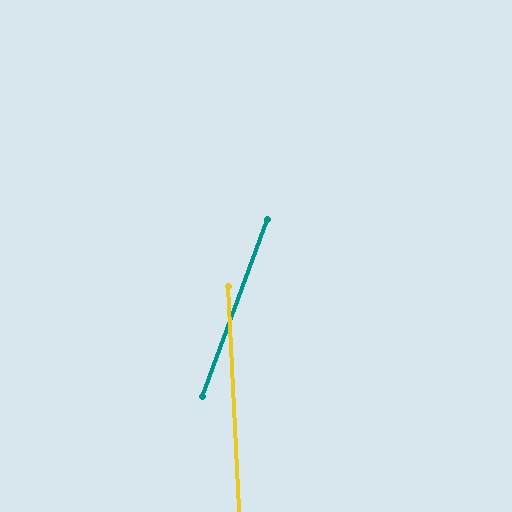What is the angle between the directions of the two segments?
Approximately 23 degrees.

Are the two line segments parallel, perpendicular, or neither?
Neither parallel nor perpendicular — they differ by about 23°.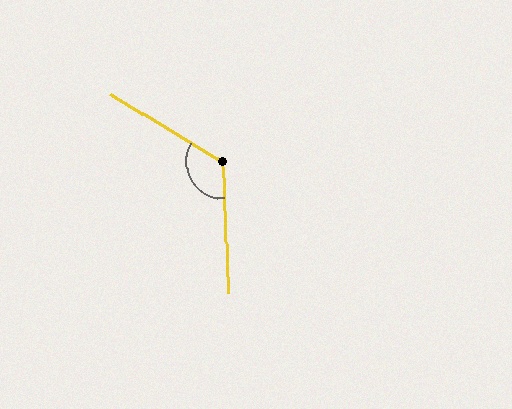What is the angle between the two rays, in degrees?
Approximately 123 degrees.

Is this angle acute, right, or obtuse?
It is obtuse.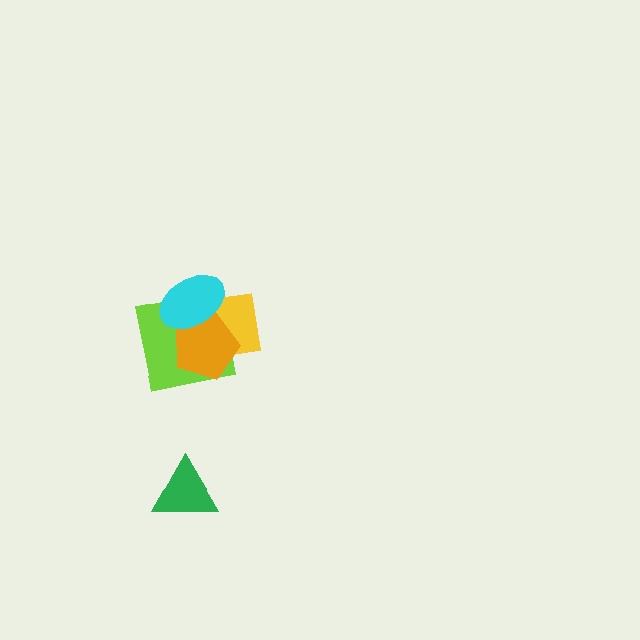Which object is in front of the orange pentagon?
The cyan ellipse is in front of the orange pentagon.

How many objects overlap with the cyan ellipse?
3 objects overlap with the cyan ellipse.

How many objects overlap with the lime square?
3 objects overlap with the lime square.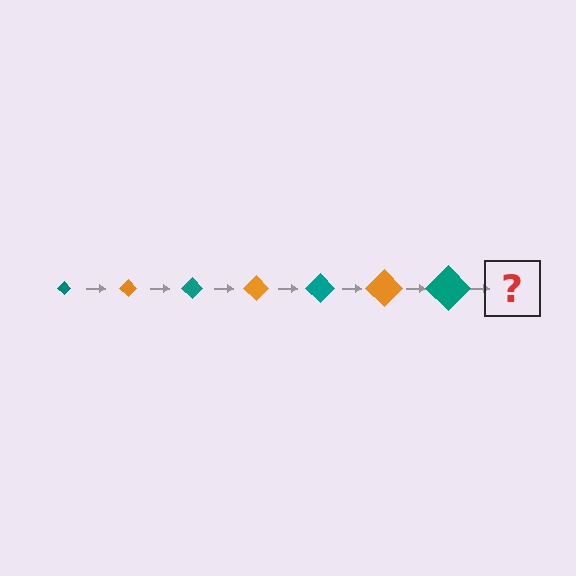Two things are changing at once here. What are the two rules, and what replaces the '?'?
The two rules are that the diamond grows larger each step and the color cycles through teal and orange. The '?' should be an orange diamond, larger than the previous one.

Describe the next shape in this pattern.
It should be an orange diamond, larger than the previous one.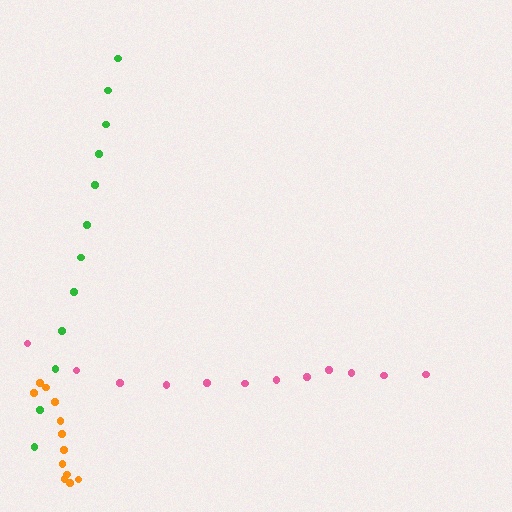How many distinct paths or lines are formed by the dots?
There are 3 distinct paths.